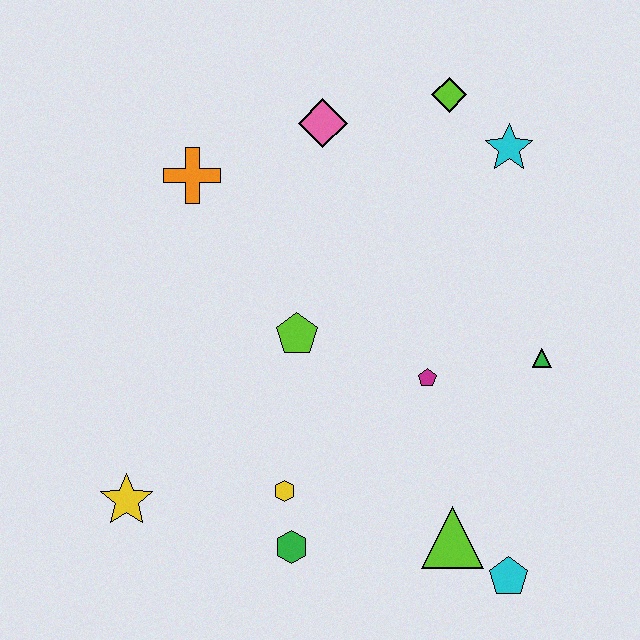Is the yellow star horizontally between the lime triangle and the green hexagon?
No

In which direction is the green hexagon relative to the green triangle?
The green hexagon is to the left of the green triangle.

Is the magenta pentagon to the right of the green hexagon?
Yes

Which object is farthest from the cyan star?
The yellow star is farthest from the cyan star.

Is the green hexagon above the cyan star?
No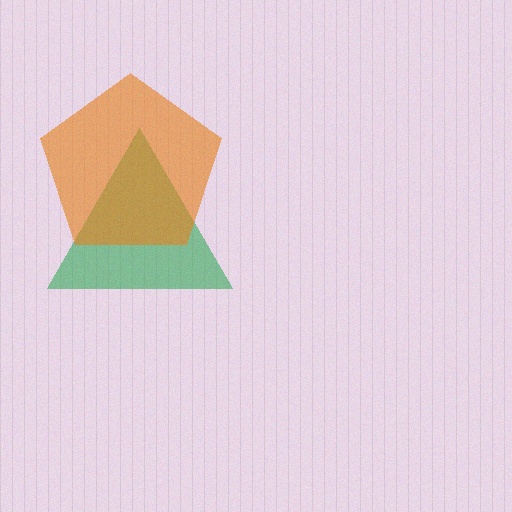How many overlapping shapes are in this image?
There are 2 overlapping shapes in the image.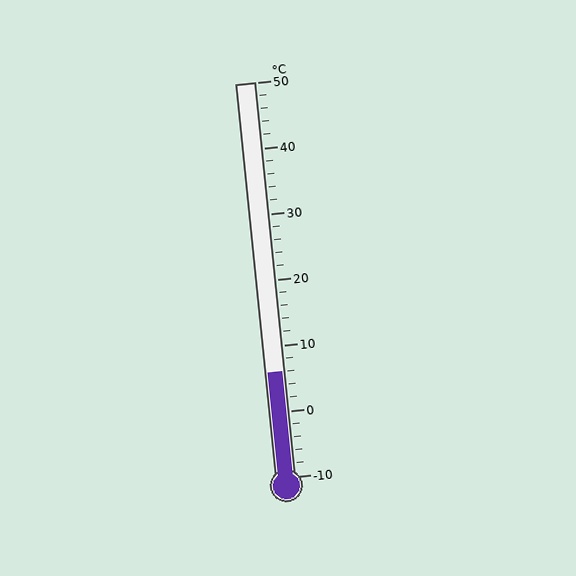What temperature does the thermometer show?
The thermometer shows approximately 6°C.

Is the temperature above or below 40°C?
The temperature is below 40°C.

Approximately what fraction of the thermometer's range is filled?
The thermometer is filled to approximately 25% of its range.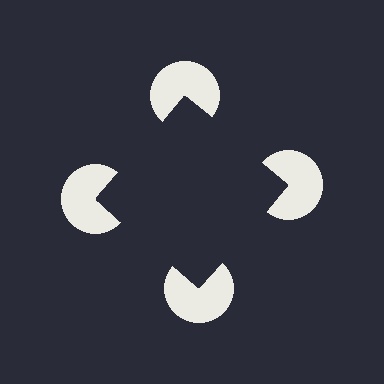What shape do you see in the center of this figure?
An illusory square — its edges are inferred from the aligned wedge cuts in the pac-man discs, not physically drawn.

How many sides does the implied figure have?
4 sides.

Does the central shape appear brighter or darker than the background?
It typically appears slightly darker than the background, even though no actual brightness change is drawn.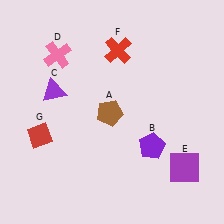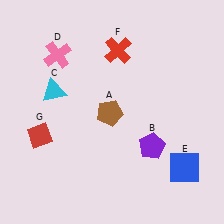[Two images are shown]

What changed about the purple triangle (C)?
In Image 1, C is purple. In Image 2, it changed to cyan.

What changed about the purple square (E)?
In Image 1, E is purple. In Image 2, it changed to blue.